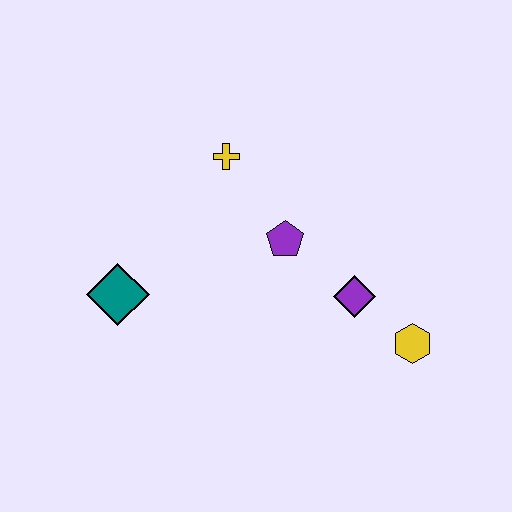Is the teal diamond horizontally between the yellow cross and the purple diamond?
No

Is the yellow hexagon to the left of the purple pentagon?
No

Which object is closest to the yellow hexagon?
The purple diamond is closest to the yellow hexagon.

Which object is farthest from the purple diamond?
The teal diamond is farthest from the purple diamond.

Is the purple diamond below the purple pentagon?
Yes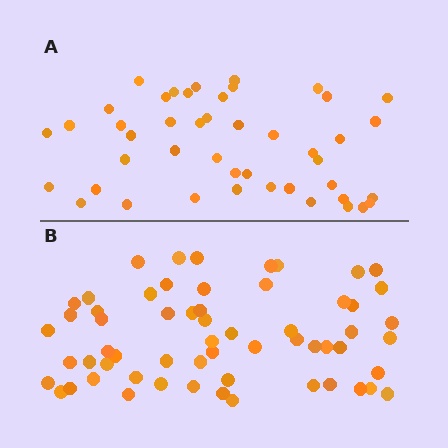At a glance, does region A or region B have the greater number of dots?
Region B (the bottom region) has more dots.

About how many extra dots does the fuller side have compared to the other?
Region B has approximately 15 more dots than region A.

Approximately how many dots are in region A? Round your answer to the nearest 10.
About 40 dots. (The exact count is 45, which rounds to 40.)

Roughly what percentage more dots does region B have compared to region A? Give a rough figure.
About 35% more.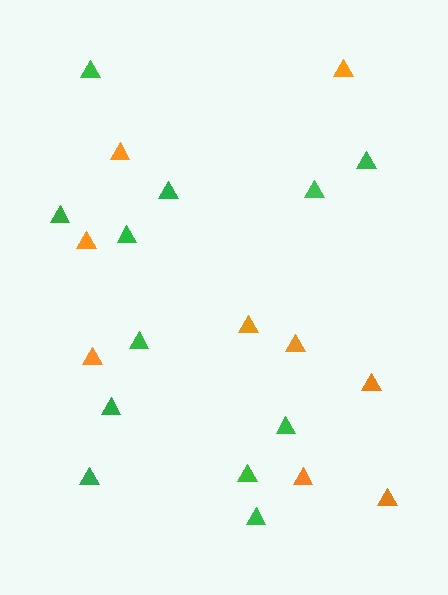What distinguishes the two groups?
There are 2 groups: one group of green triangles (12) and one group of orange triangles (9).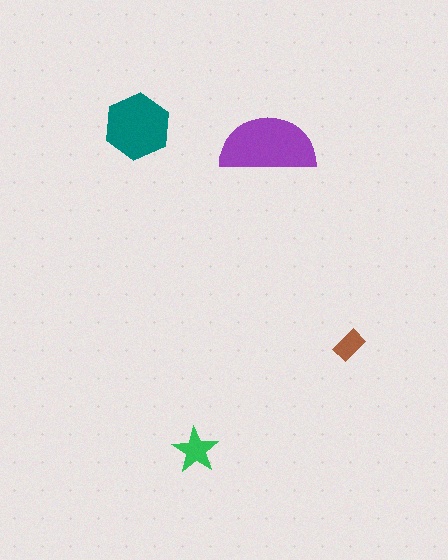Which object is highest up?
The teal hexagon is topmost.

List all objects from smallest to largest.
The brown rectangle, the green star, the teal hexagon, the purple semicircle.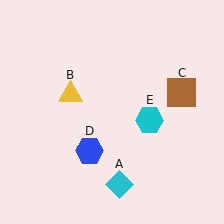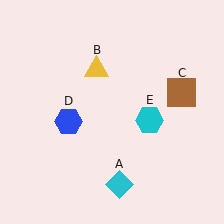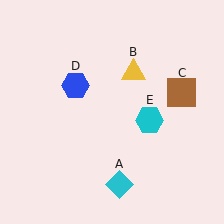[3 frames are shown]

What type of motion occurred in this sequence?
The yellow triangle (object B), blue hexagon (object D) rotated clockwise around the center of the scene.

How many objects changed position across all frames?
2 objects changed position: yellow triangle (object B), blue hexagon (object D).